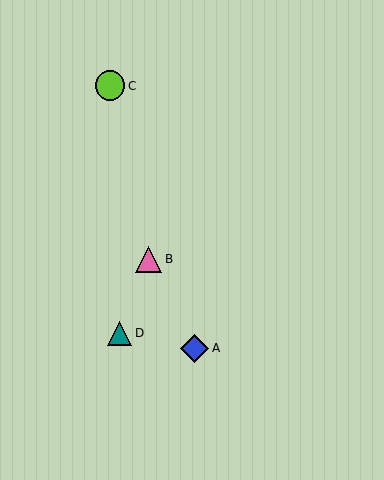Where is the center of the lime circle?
The center of the lime circle is at (110, 86).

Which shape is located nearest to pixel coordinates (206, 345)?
The blue diamond (labeled A) at (195, 348) is nearest to that location.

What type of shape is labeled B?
Shape B is a pink triangle.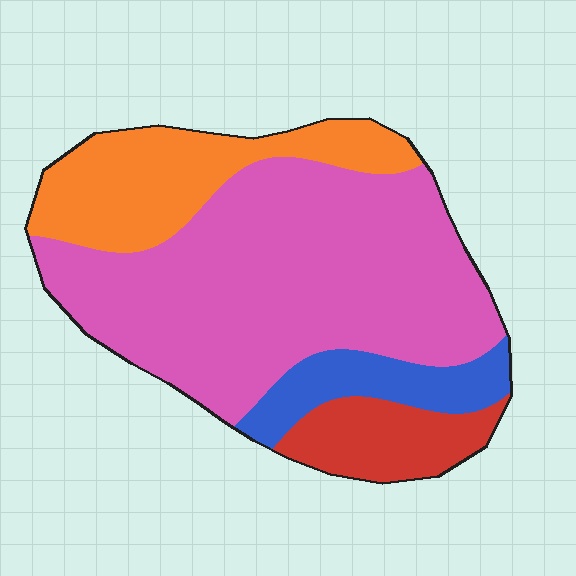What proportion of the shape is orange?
Orange takes up about one fifth (1/5) of the shape.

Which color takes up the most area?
Pink, at roughly 60%.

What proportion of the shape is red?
Red covers roughly 10% of the shape.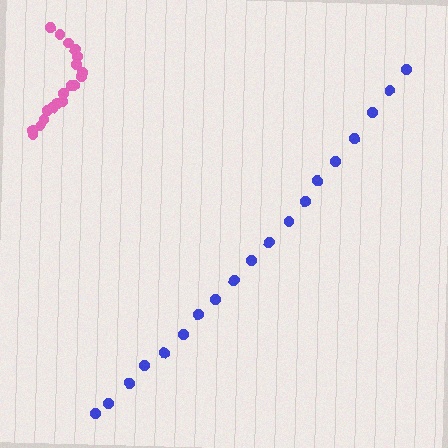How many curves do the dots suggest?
There are 2 distinct paths.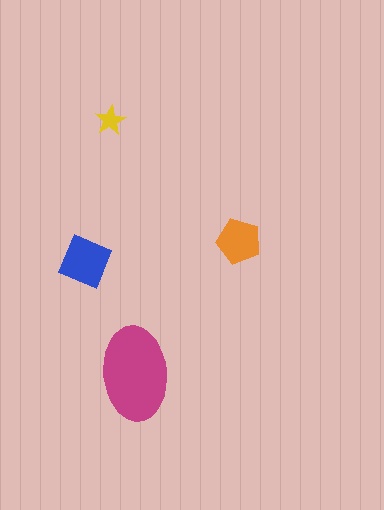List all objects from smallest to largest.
The yellow star, the orange pentagon, the blue diamond, the magenta ellipse.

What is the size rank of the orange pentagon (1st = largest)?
3rd.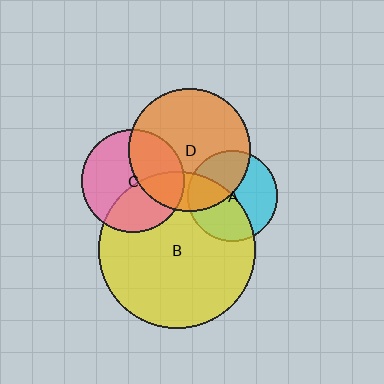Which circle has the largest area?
Circle B (yellow).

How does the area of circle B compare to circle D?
Approximately 1.6 times.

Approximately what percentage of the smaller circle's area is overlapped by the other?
Approximately 20%.